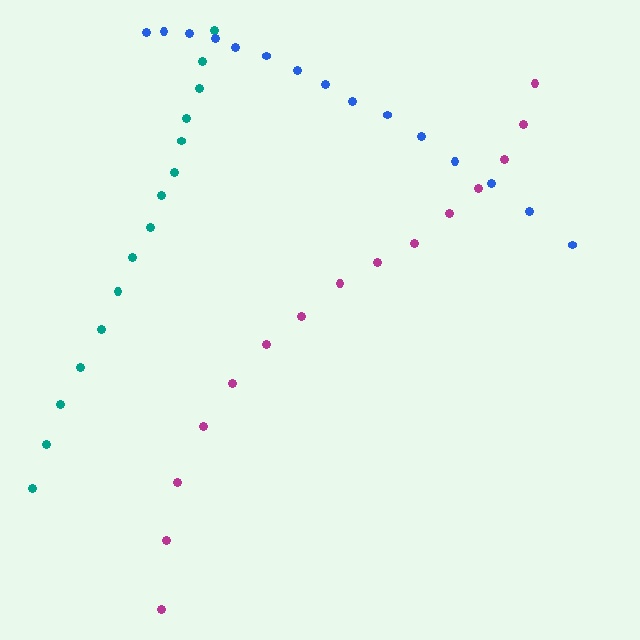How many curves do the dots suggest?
There are 3 distinct paths.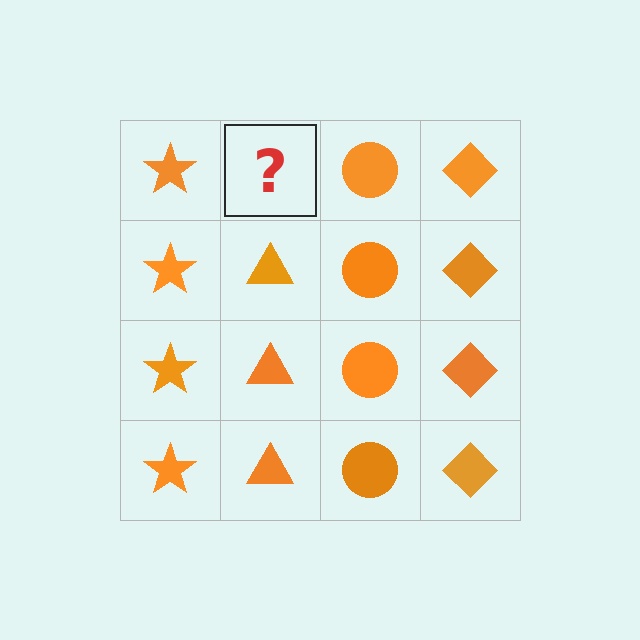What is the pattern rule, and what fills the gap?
The rule is that each column has a consistent shape. The gap should be filled with an orange triangle.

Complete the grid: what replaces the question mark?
The question mark should be replaced with an orange triangle.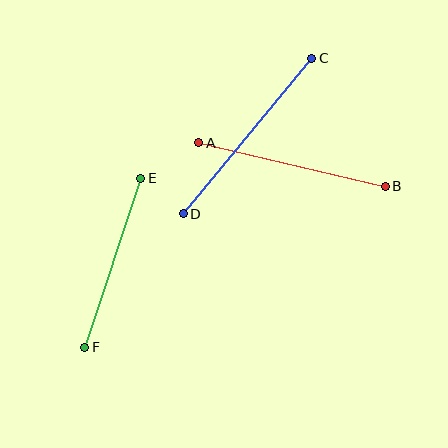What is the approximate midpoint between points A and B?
The midpoint is at approximately (292, 164) pixels.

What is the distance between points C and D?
The distance is approximately 202 pixels.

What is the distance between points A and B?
The distance is approximately 192 pixels.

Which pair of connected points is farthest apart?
Points C and D are farthest apart.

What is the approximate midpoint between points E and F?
The midpoint is at approximately (113, 263) pixels.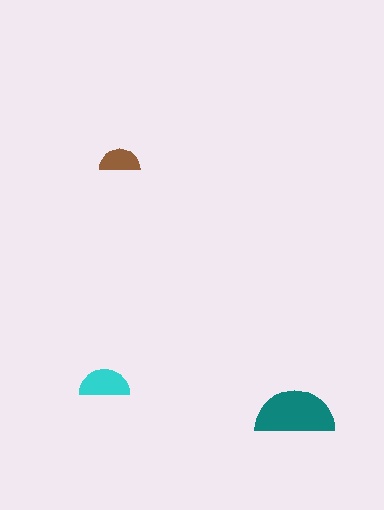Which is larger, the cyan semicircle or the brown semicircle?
The cyan one.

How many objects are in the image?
There are 3 objects in the image.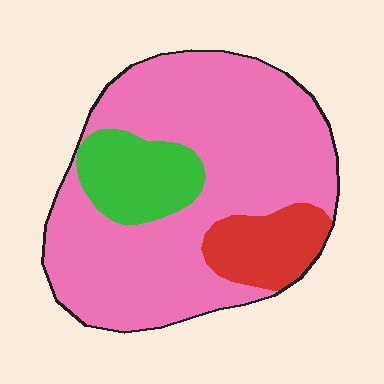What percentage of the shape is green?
Green takes up about one eighth (1/8) of the shape.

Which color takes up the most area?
Pink, at roughly 75%.